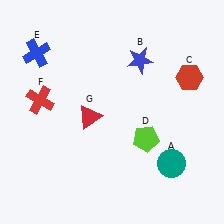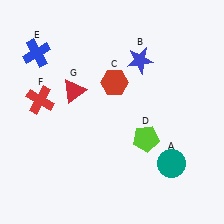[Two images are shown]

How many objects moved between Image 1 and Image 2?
2 objects moved between the two images.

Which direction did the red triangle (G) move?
The red triangle (G) moved up.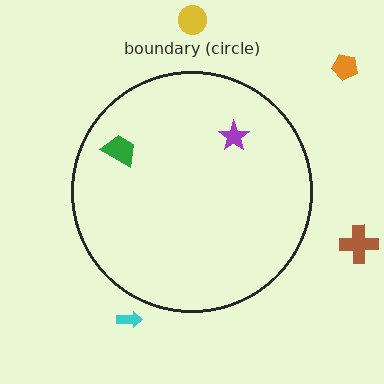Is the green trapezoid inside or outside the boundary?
Inside.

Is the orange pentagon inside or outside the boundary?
Outside.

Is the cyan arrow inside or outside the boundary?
Outside.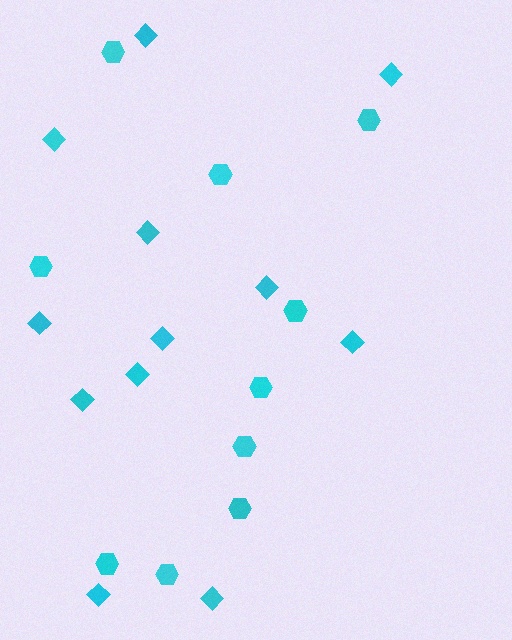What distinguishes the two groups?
There are 2 groups: one group of hexagons (10) and one group of diamonds (12).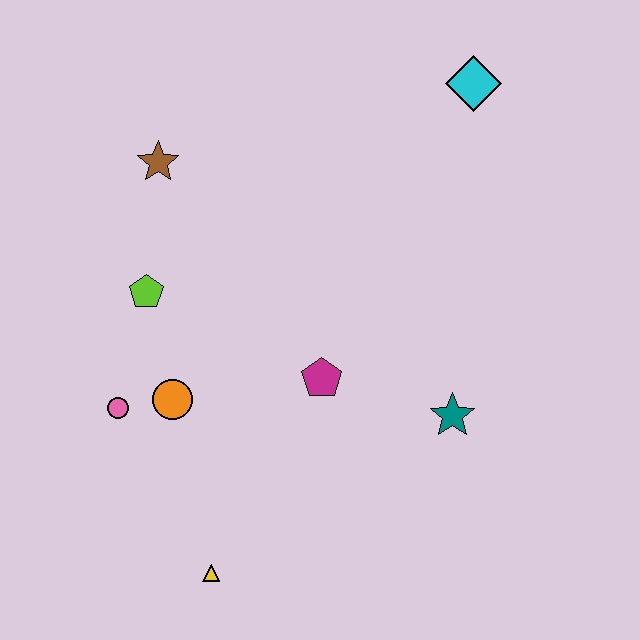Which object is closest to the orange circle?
The pink circle is closest to the orange circle.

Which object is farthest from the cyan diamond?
The yellow triangle is farthest from the cyan diamond.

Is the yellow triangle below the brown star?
Yes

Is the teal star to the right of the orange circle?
Yes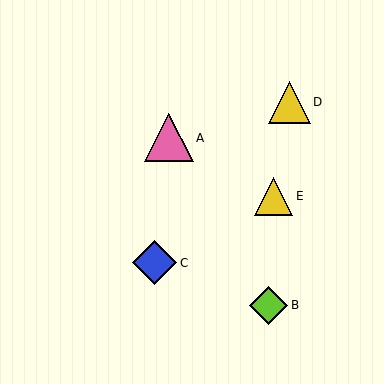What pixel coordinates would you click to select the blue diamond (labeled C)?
Click at (154, 263) to select the blue diamond C.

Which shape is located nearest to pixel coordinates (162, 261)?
The blue diamond (labeled C) at (154, 263) is nearest to that location.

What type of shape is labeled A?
Shape A is a pink triangle.